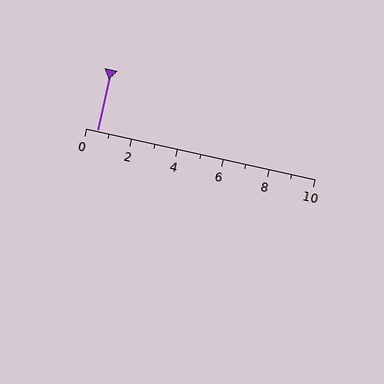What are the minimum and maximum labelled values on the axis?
The axis runs from 0 to 10.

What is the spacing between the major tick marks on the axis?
The major ticks are spaced 2 apart.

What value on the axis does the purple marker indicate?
The marker indicates approximately 0.5.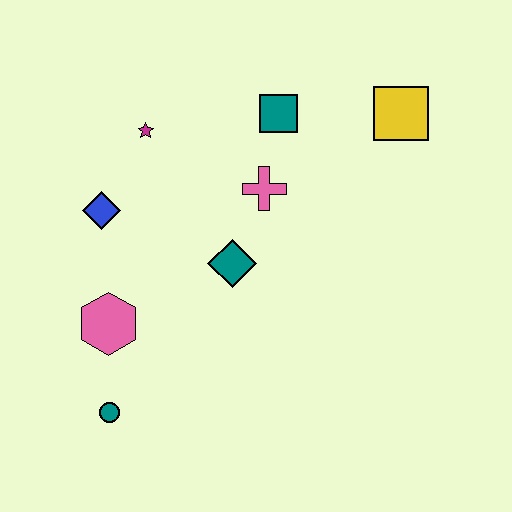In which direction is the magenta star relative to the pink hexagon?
The magenta star is above the pink hexagon.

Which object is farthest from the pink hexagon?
The yellow square is farthest from the pink hexagon.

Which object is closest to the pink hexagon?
The teal circle is closest to the pink hexagon.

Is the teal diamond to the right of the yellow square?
No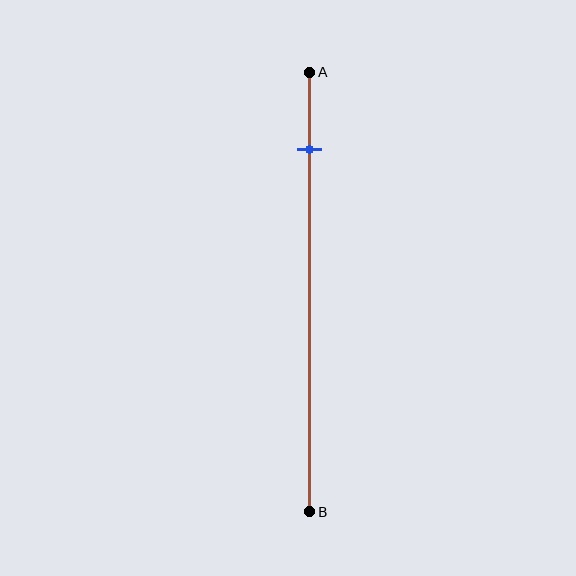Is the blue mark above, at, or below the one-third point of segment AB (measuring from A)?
The blue mark is above the one-third point of segment AB.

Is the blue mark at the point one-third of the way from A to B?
No, the mark is at about 20% from A, not at the 33% one-third point.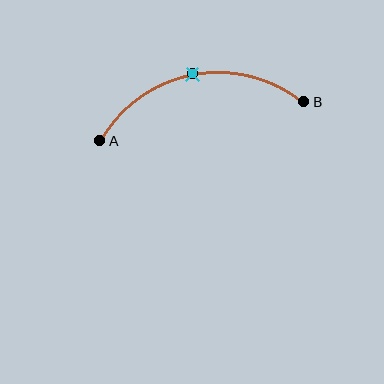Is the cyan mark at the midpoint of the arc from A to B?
Yes. The cyan mark lies on the arc at equal arc-length from both A and B — it is the arc midpoint.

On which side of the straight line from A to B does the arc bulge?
The arc bulges above the straight line connecting A and B.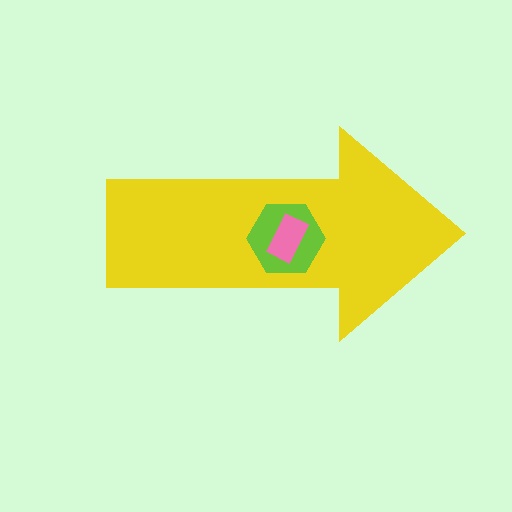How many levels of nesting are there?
3.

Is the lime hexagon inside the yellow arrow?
Yes.